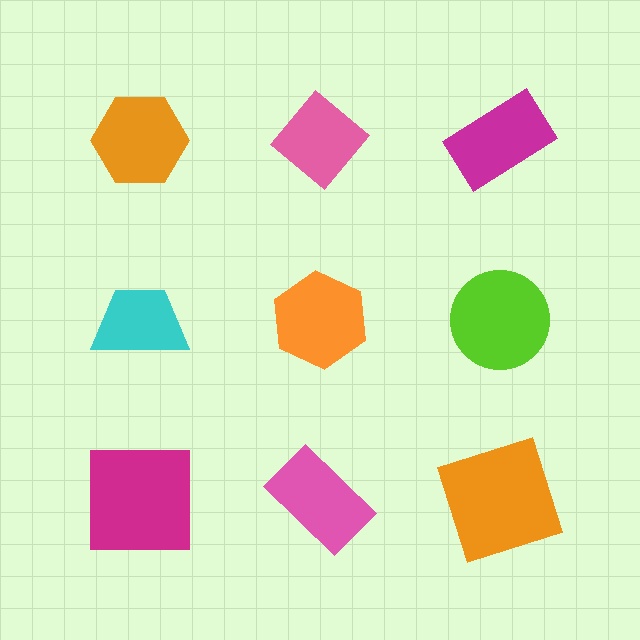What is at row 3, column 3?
An orange square.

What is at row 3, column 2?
A pink rectangle.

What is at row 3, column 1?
A magenta square.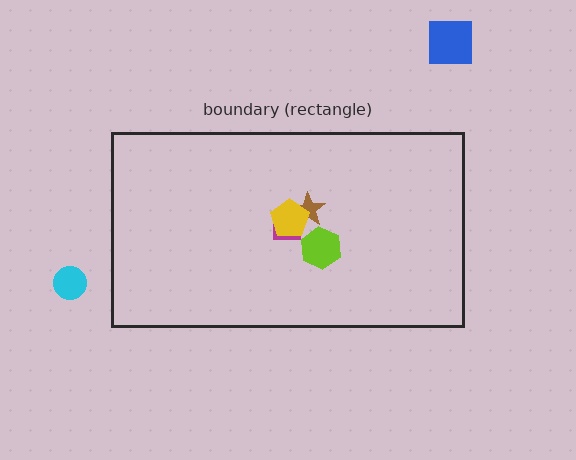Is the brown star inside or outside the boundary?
Inside.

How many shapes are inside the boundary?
4 inside, 2 outside.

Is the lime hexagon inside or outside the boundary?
Inside.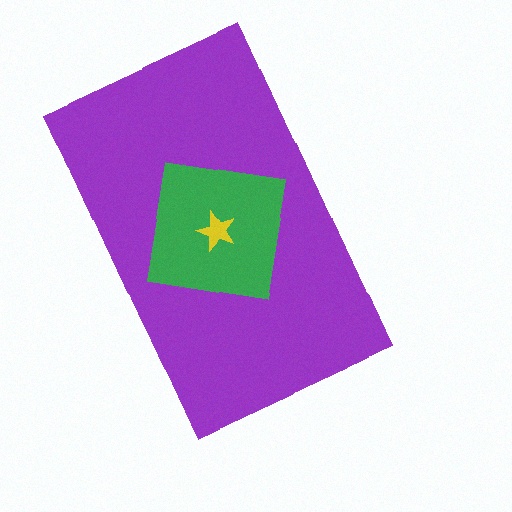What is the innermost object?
The yellow star.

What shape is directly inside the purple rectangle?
The green square.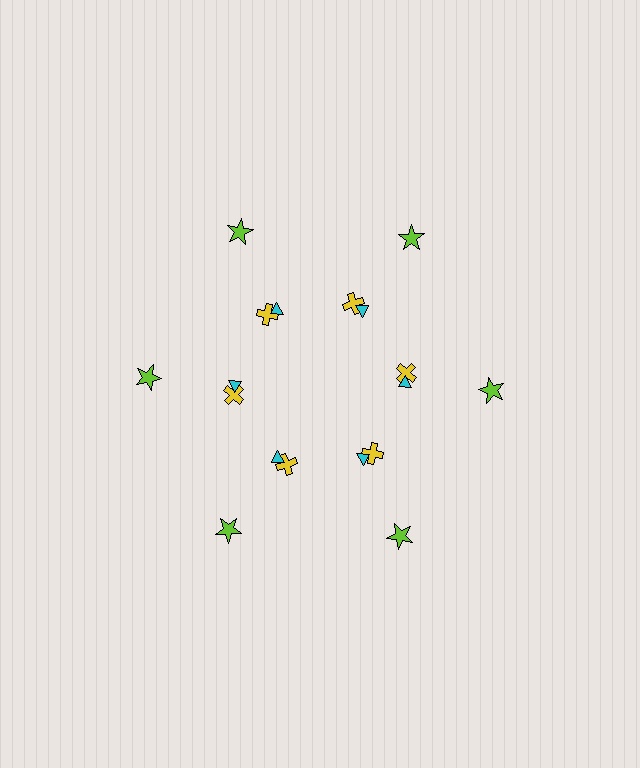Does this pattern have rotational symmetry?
Yes, this pattern has 6-fold rotational symmetry. It looks the same after rotating 60 degrees around the center.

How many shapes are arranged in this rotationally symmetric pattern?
There are 18 shapes, arranged in 6 groups of 3.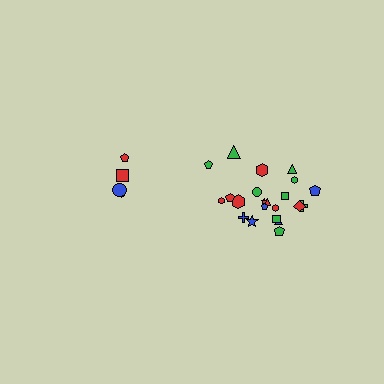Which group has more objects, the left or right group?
The right group.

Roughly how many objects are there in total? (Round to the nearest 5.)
Roughly 25 objects in total.